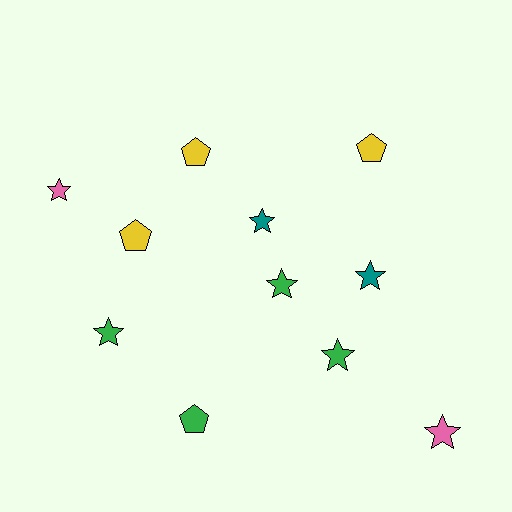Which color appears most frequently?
Green, with 4 objects.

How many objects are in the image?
There are 11 objects.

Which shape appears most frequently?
Star, with 7 objects.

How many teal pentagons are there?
There are no teal pentagons.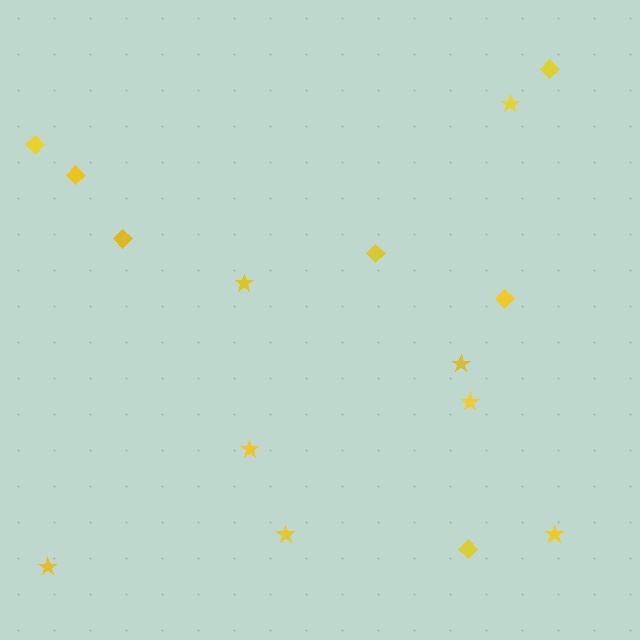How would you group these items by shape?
There are 2 groups: one group of diamonds (7) and one group of stars (8).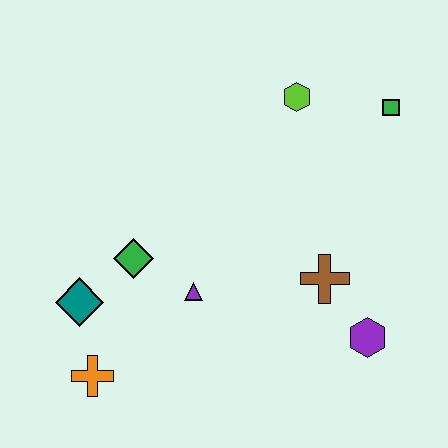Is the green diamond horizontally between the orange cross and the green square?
Yes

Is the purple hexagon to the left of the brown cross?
No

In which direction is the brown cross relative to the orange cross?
The brown cross is to the right of the orange cross.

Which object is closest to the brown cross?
The purple hexagon is closest to the brown cross.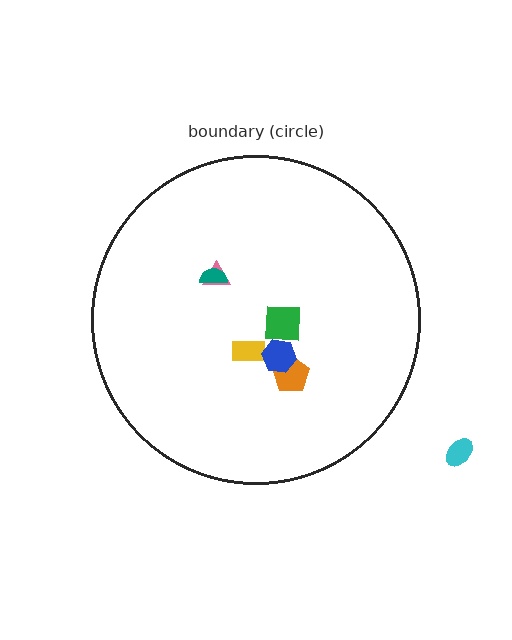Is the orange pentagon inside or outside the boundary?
Inside.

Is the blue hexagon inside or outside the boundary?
Inside.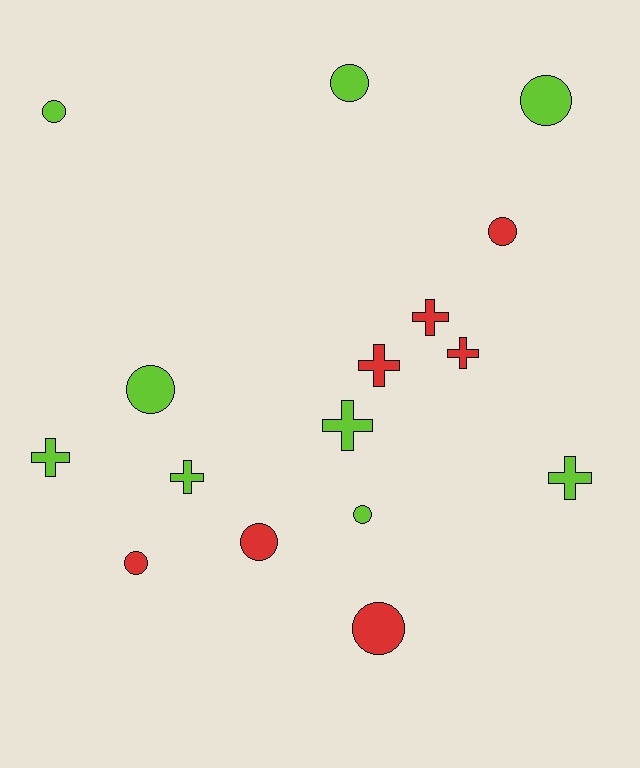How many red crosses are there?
There are 3 red crosses.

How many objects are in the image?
There are 16 objects.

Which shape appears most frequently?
Circle, with 9 objects.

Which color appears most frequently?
Lime, with 9 objects.